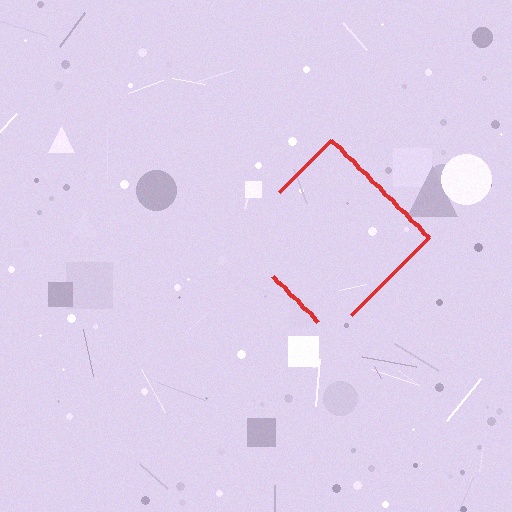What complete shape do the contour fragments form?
The contour fragments form a diamond.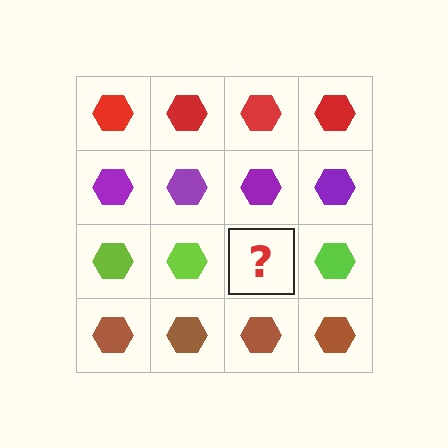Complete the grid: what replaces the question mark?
The question mark should be replaced with a lime hexagon.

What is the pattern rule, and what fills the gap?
The rule is that each row has a consistent color. The gap should be filled with a lime hexagon.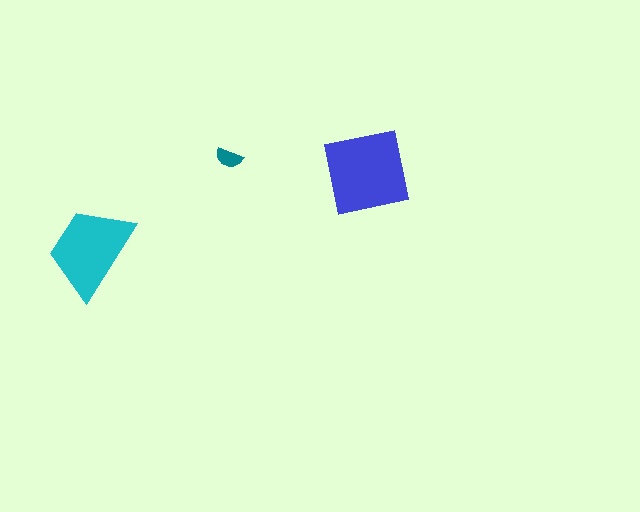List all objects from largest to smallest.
The blue square, the cyan trapezoid, the teal semicircle.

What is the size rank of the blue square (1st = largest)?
1st.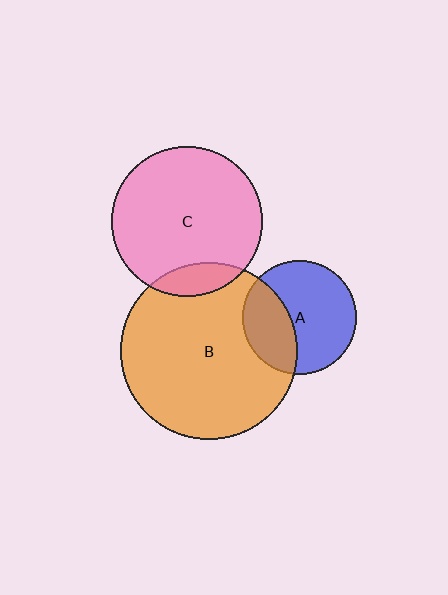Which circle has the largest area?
Circle B (orange).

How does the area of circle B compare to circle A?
Approximately 2.4 times.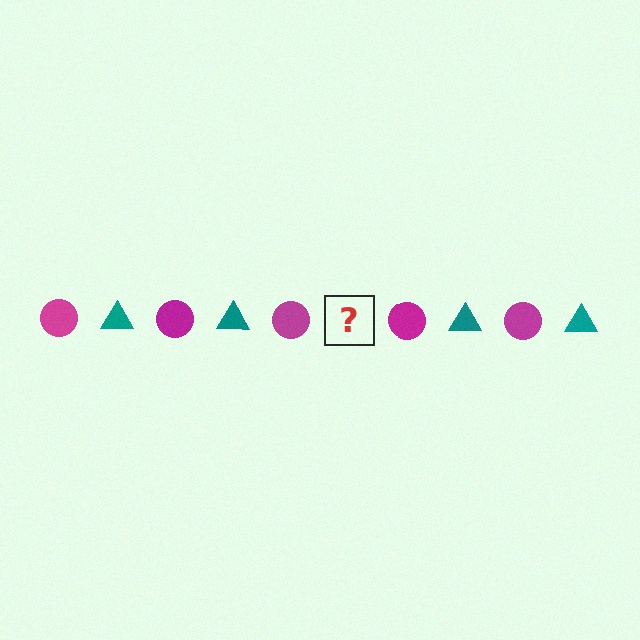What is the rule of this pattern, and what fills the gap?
The rule is that the pattern alternates between magenta circle and teal triangle. The gap should be filled with a teal triangle.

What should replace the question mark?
The question mark should be replaced with a teal triangle.